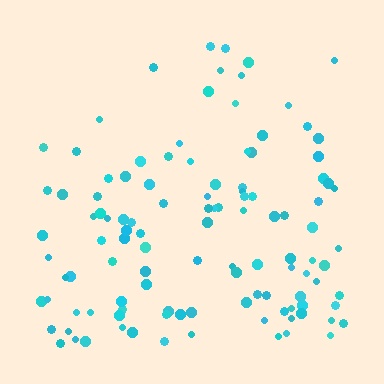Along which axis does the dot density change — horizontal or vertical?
Vertical.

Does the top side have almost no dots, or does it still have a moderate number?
Still a moderate number, just noticeably fewer than the bottom.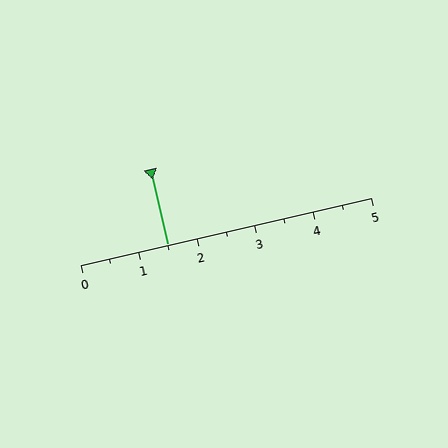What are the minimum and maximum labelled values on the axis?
The axis runs from 0 to 5.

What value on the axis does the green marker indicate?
The marker indicates approximately 1.5.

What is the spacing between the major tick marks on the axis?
The major ticks are spaced 1 apart.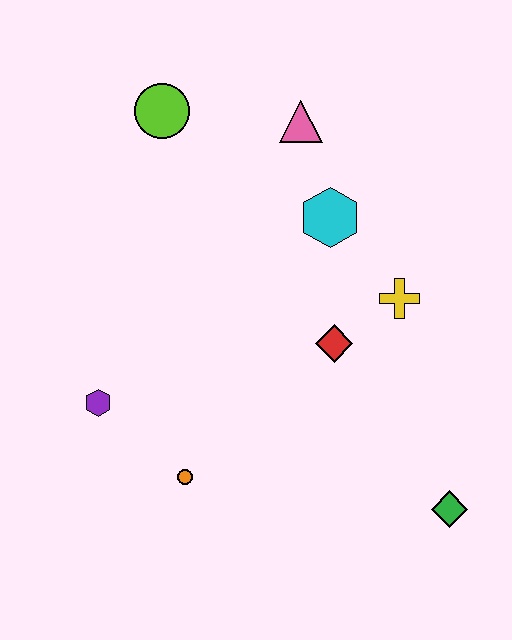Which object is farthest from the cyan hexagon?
The green diamond is farthest from the cyan hexagon.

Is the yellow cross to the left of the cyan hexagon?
No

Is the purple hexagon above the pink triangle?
No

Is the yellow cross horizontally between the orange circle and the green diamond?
Yes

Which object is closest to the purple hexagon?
The orange circle is closest to the purple hexagon.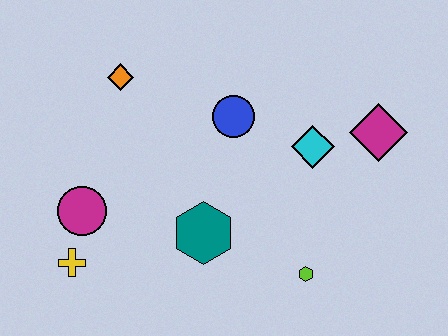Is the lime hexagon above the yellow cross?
No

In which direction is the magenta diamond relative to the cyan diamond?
The magenta diamond is to the right of the cyan diamond.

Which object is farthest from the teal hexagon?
The magenta diamond is farthest from the teal hexagon.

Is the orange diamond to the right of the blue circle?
No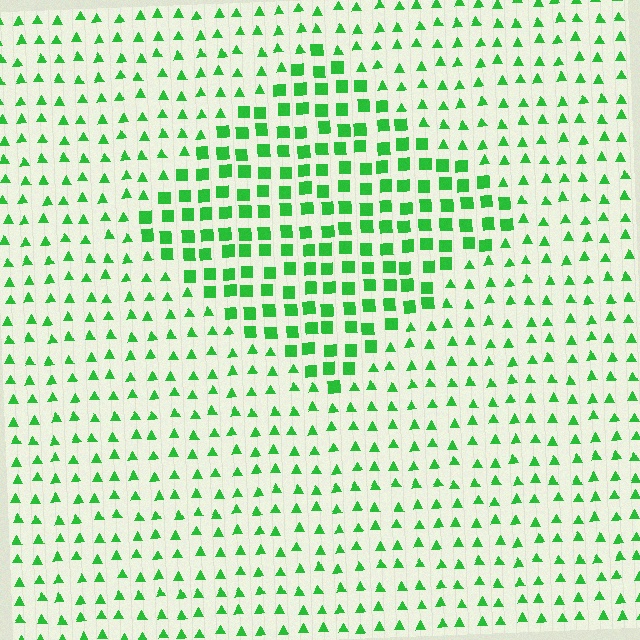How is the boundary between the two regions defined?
The boundary is defined by a change in element shape: squares inside vs. triangles outside. All elements share the same color and spacing.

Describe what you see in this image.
The image is filled with small green elements arranged in a uniform grid. A diamond-shaped region contains squares, while the surrounding area contains triangles. The boundary is defined purely by the change in element shape.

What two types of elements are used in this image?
The image uses squares inside the diamond region and triangles outside it.